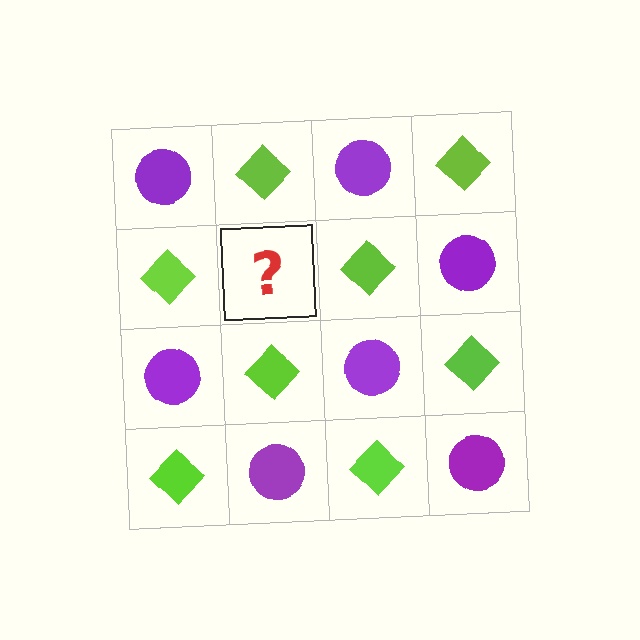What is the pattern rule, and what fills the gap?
The rule is that it alternates purple circle and lime diamond in a checkerboard pattern. The gap should be filled with a purple circle.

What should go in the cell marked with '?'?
The missing cell should contain a purple circle.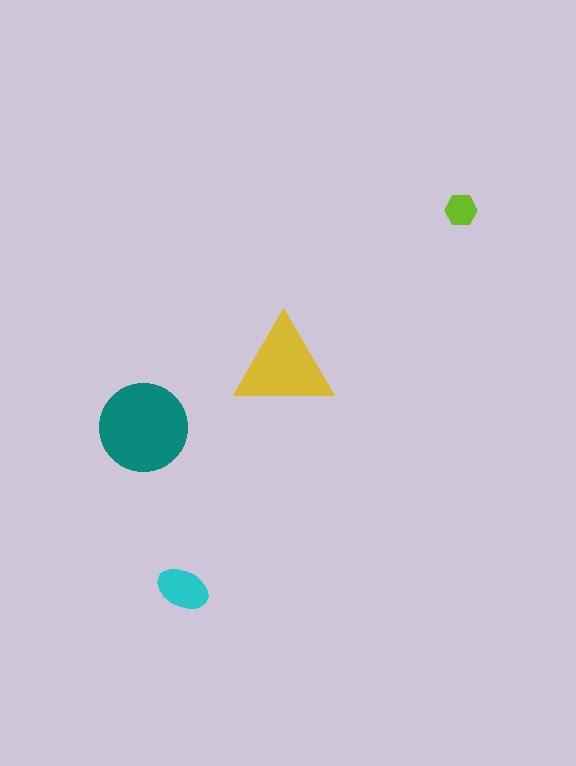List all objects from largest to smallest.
The teal circle, the yellow triangle, the cyan ellipse, the lime hexagon.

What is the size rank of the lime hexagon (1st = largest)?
4th.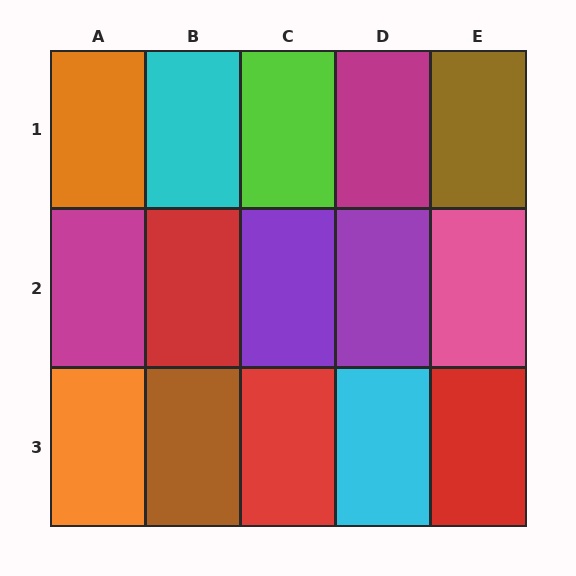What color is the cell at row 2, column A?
Magenta.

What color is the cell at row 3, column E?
Red.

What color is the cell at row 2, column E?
Pink.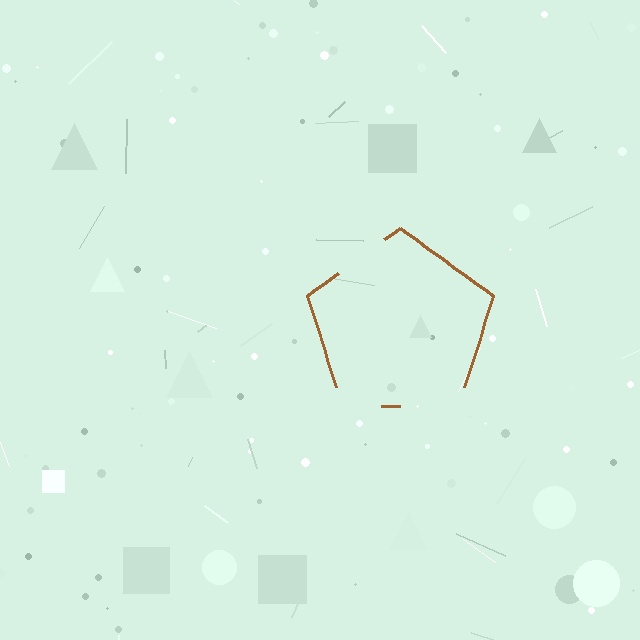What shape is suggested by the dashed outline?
The dashed outline suggests a pentagon.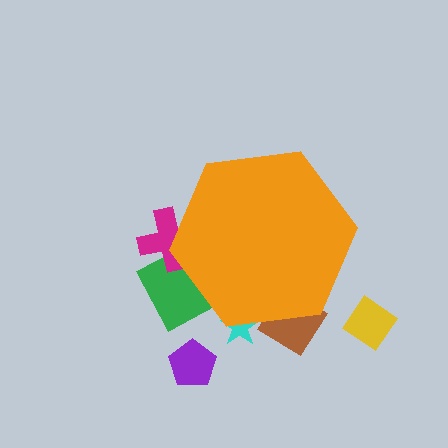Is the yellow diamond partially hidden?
No, the yellow diamond is fully visible.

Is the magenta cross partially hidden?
Yes, the magenta cross is partially hidden behind the orange hexagon.